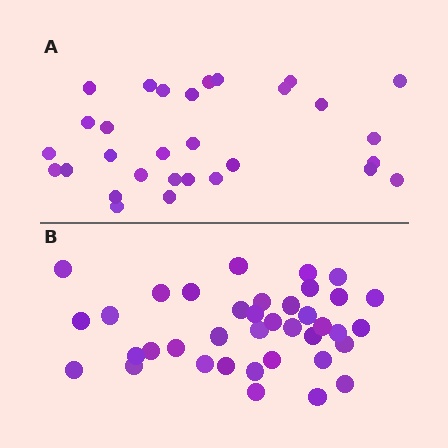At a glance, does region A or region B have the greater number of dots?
Region B (the bottom region) has more dots.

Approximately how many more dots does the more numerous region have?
Region B has roughly 8 or so more dots than region A.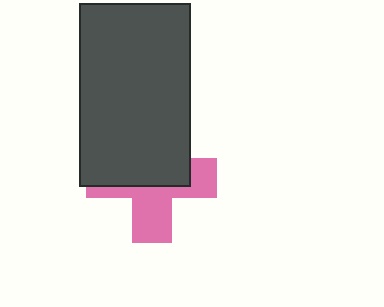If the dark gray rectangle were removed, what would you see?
You would see the complete pink cross.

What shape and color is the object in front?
The object in front is a dark gray rectangle.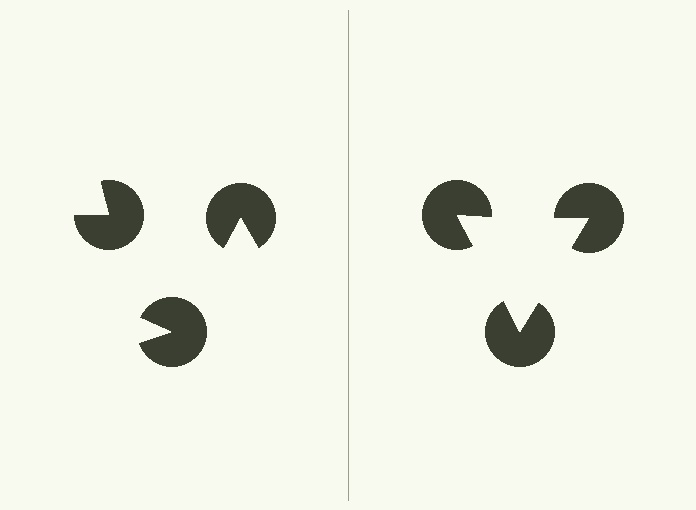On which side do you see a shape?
An illusory triangle appears on the right side. On the left side the wedge cuts are rotated, so no coherent shape forms.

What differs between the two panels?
The pac-man discs are positioned identically on both sides; only the wedge orientations differ. On the right they align to a triangle; on the left they are misaligned.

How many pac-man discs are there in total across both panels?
6 — 3 on each side.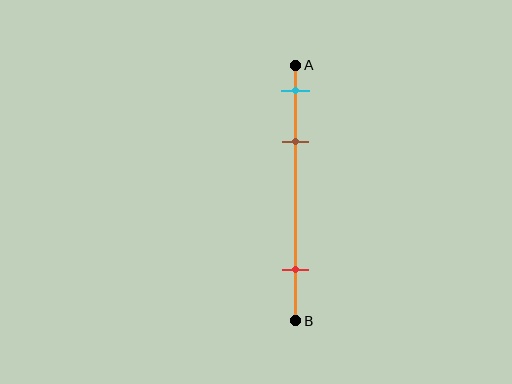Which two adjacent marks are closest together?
The cyan and brown marks are the closest adjacent pair.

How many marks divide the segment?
There are 3 marks dividing the segment.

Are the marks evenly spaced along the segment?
No, the marks are not evenly spaced.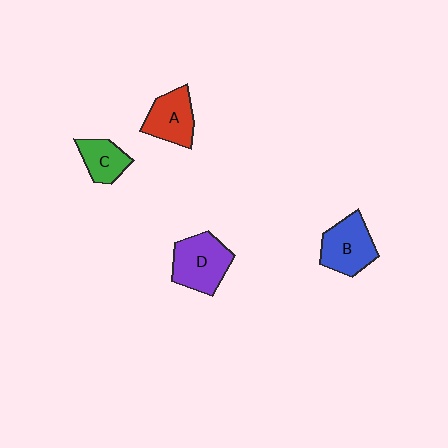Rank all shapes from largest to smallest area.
From largest to smallest: D (purple), B (blue), A (red), C (green).